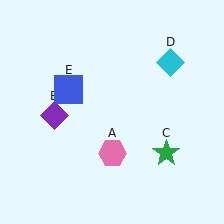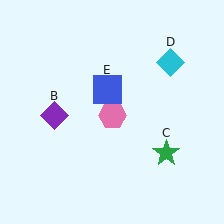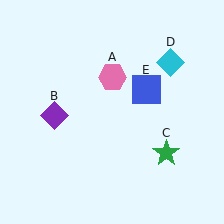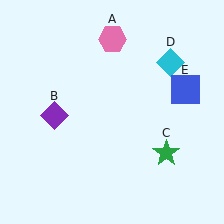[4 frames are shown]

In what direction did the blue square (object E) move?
The blue square (object E) moved right.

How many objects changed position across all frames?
2 objects changed position: pink hexagon (object A), blue square (object E).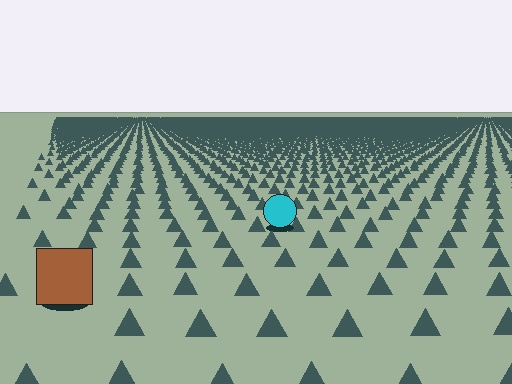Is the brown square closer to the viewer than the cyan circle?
Yes. The brown square is closer — you can tell from the texture gradient: the ground texture is coarser near it.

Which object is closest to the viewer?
The brown square is closest. The texture marks near it are larger and more spread out.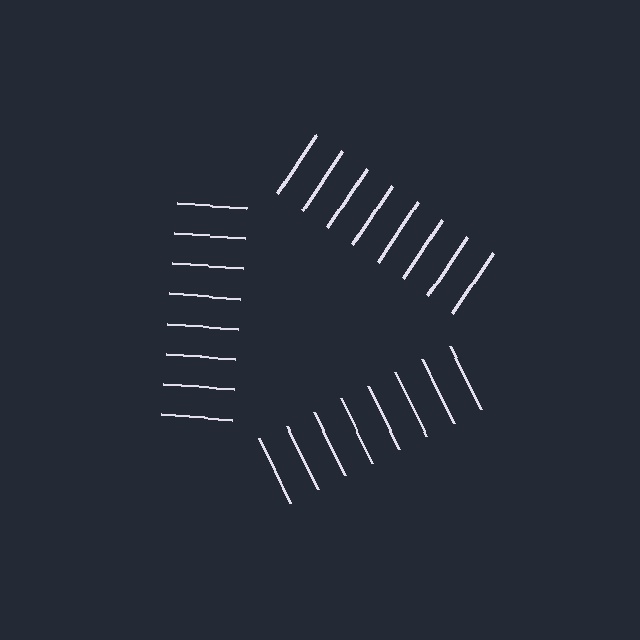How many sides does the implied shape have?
3 sides — the line-ends trace a triangle.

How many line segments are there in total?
24 — 8 along each of the 3 edges.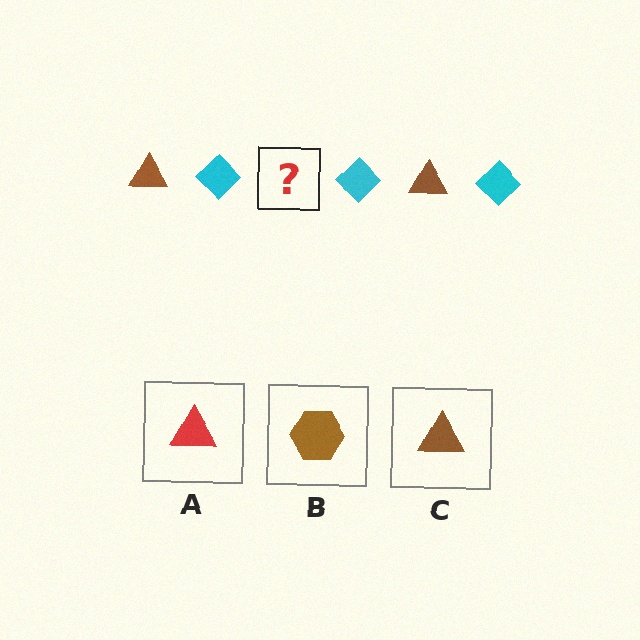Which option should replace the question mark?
Option C.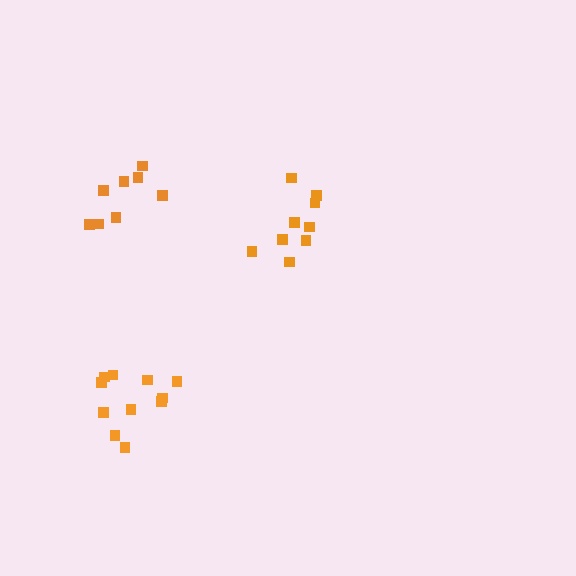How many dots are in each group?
Group 1: 9 dots, Group 2: 8 dots, Group 3: 11 dots (28 total).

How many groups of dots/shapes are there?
There are 3 groups.